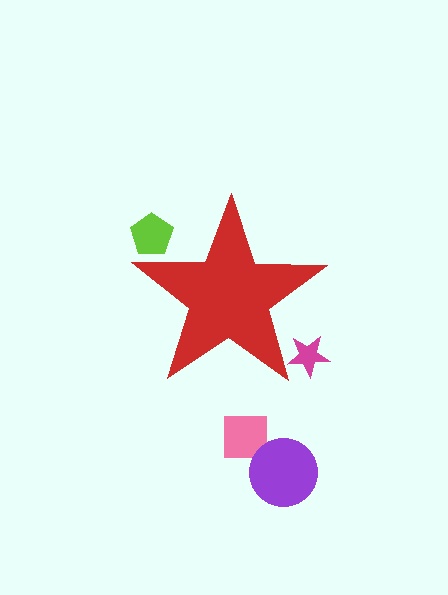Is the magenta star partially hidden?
Yes, the magenta star is partially hidden behind the red star.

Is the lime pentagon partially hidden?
Yes, the lime pentagon is partially hidden behind the red star.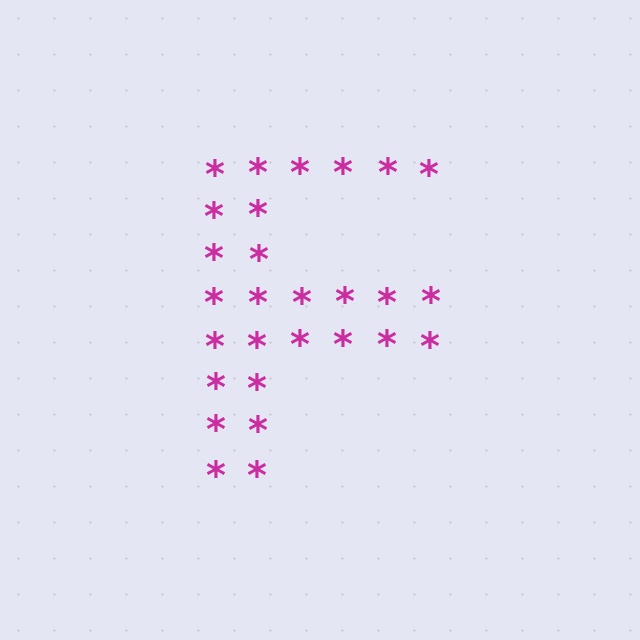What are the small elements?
The small elements are asterisks.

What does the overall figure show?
The overall figure shows the letter F.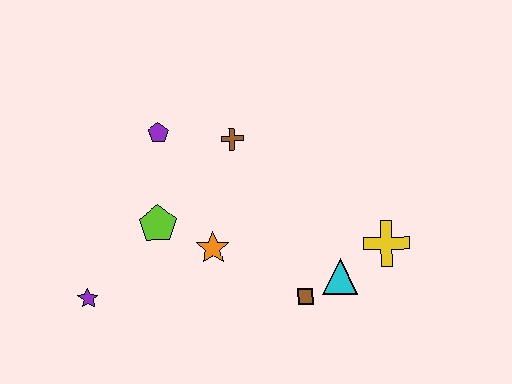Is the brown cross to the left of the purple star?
No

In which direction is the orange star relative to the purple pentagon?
The orange star is below the purple pentagon.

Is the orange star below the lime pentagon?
Yes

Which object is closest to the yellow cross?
The cyan triangle is closest to the yellow cross.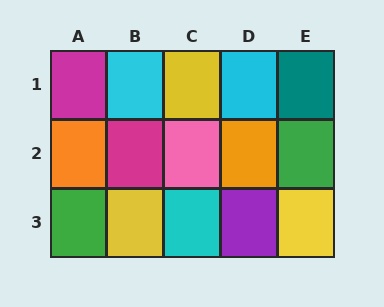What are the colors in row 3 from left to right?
Green, yellow, cyan, purple, yellow.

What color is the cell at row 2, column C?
Pink.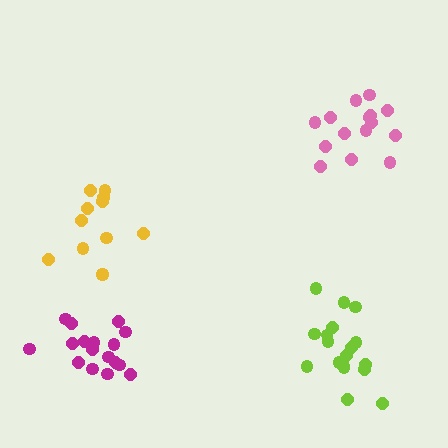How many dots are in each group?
Group 1: 12 dots, Group 2: 15 dots, Group 3: 17 dots, Group 4: 18 dots (62 total).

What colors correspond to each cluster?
The clusters are colored: yellow, pink, magenta, lime.